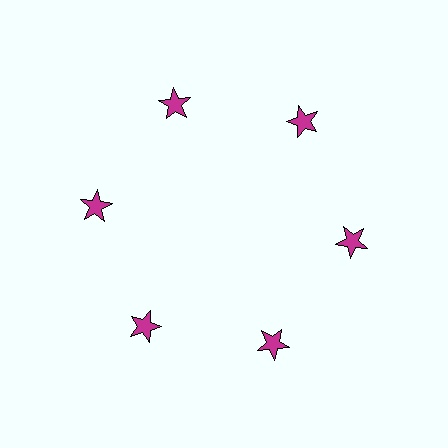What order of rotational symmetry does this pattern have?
This pattern has 6-fold rotational symmetry.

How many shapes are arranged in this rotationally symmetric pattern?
There are 6 shapes, arranged in 6 groups of 1.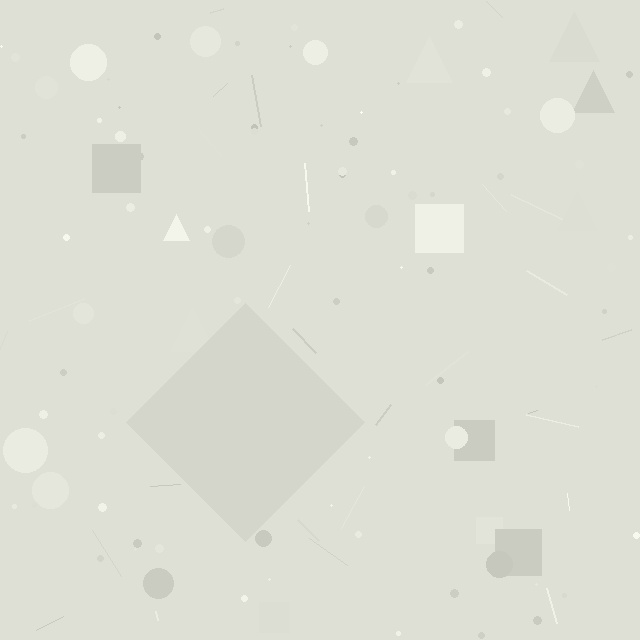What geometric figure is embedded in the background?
A diamond is embedded in the background.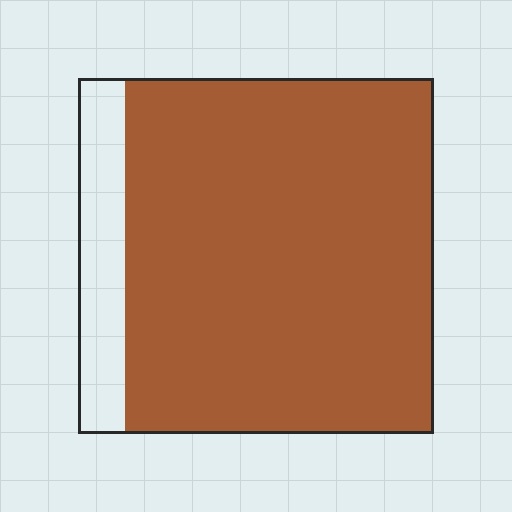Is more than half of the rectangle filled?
Yes.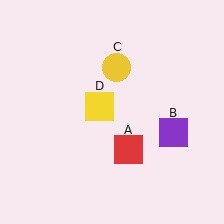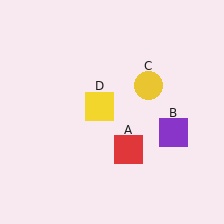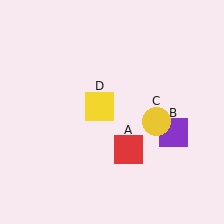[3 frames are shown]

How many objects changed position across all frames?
1 object changed position: yellow circle (object C).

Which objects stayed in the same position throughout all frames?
Red square (object A) and purple square (object B) and yellow square (object D) remained stationary.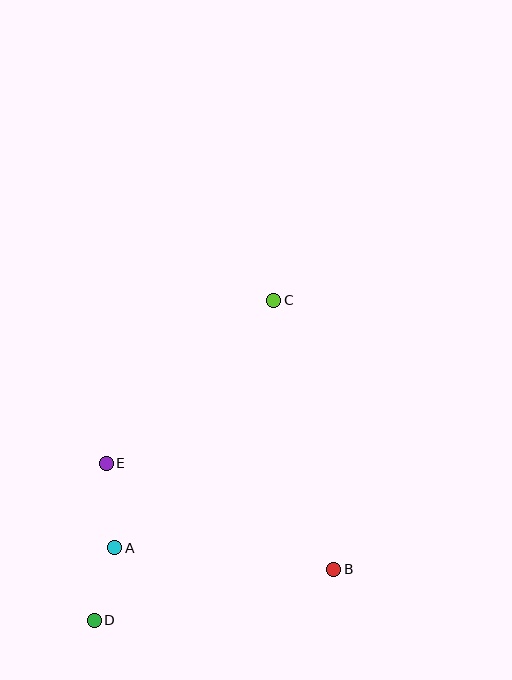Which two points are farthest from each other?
Points C and D are farthest from each other.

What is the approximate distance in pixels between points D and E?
The distance between D and E is approximately 158 pixels.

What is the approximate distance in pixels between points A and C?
The distance between A and C is approximately 294 pixels.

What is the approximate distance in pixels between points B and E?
The distance between B and E is approximately 251 pixels.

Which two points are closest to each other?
Points A and D are closest to each other.